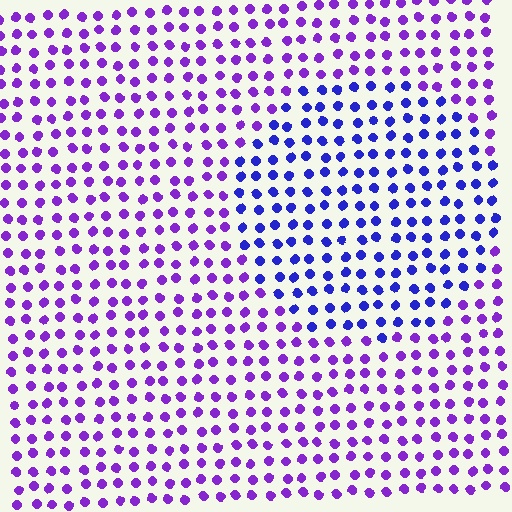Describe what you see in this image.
The image is filled with small purple elements in a uniform arrangement. A circle-shaped region is visible where the elements are tinted to a slightly different hue, forming a subtle color boundary.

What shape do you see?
I see a circle.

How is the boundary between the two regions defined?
The boundary is defined purely by a slight shift in hue (about 35 degrees). Spacing, size, and orientation are identical on both sides.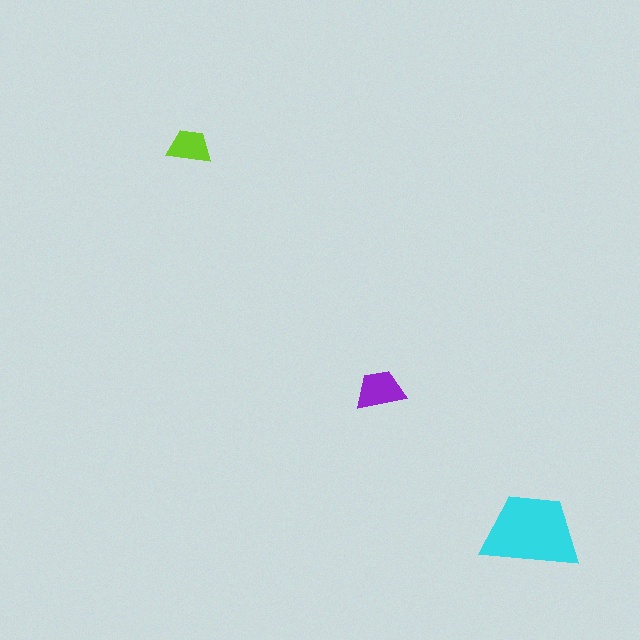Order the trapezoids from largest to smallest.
the cyan one, the purple one, the lime one.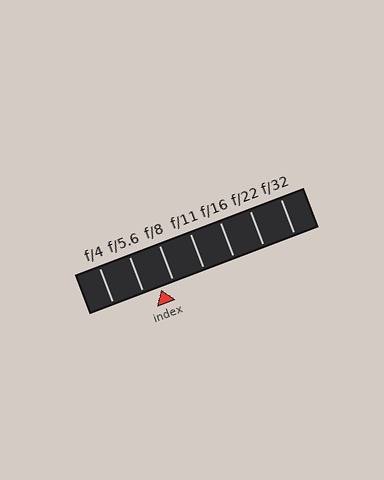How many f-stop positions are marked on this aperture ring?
There are 7 f-stop positions marked.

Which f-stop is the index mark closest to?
The index mark is closest to f/8.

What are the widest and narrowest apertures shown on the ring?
The widest aperture shown is f/4 and the narrowest is f/32.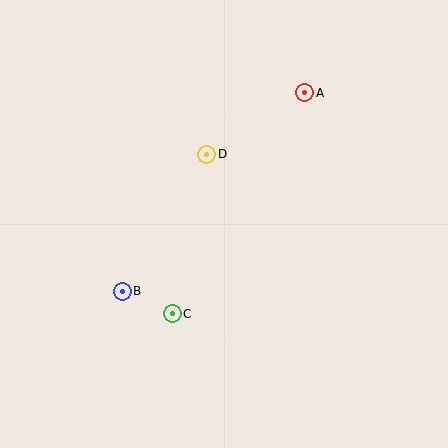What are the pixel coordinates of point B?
Point B is at (122, 292).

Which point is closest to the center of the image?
Point D at (207, 154) is closest to the center.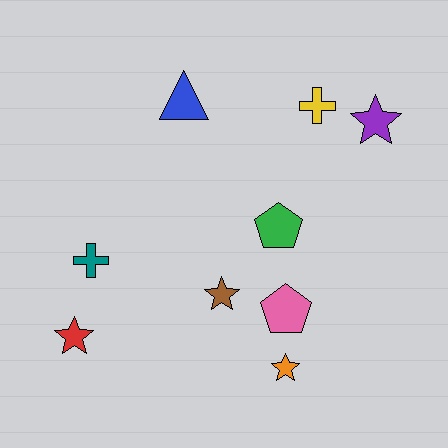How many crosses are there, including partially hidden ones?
There are 2 crosses.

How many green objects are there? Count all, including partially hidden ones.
There is 1 green object.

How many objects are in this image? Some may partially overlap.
There are 9 objects.